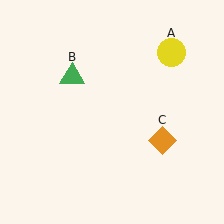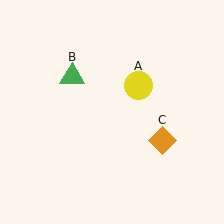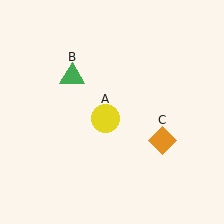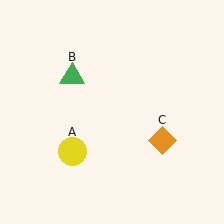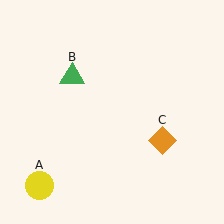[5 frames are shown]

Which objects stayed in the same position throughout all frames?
Green triangle (object B) and orange diamond (object C) remained stationary.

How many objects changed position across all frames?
1 object changed position: yellow circle (object A).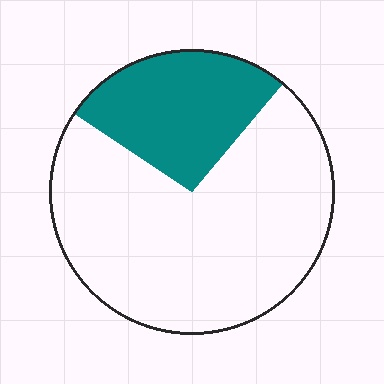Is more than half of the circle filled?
No.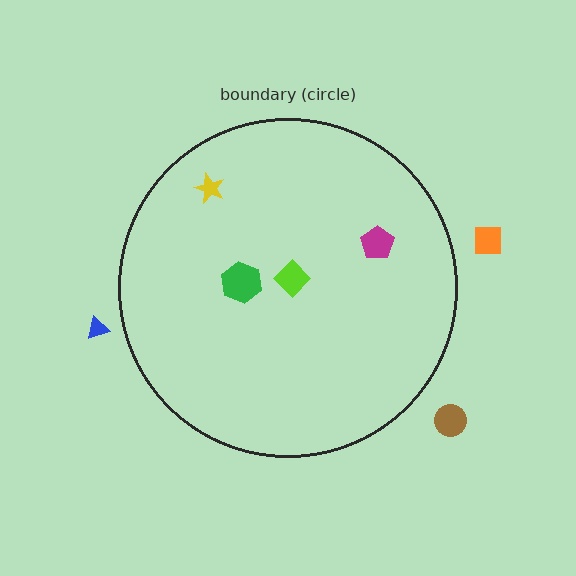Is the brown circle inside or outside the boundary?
Outside.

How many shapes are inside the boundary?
4 inside, 3 outside.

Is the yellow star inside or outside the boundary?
Inside.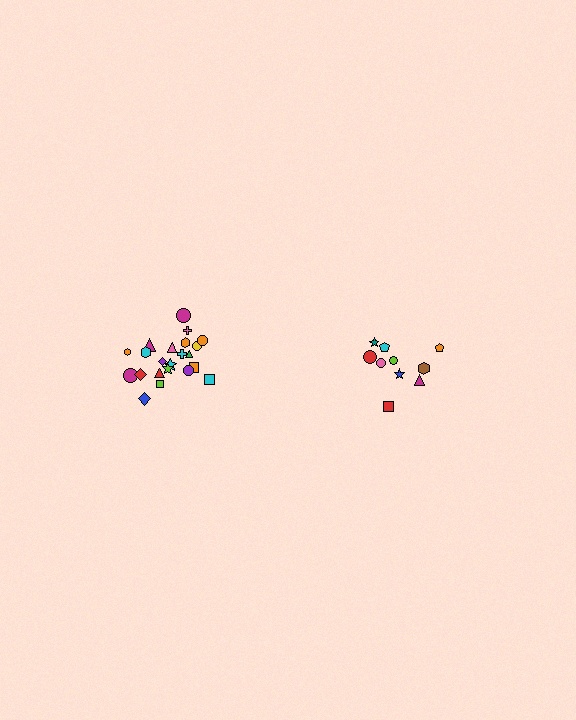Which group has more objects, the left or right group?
The left group.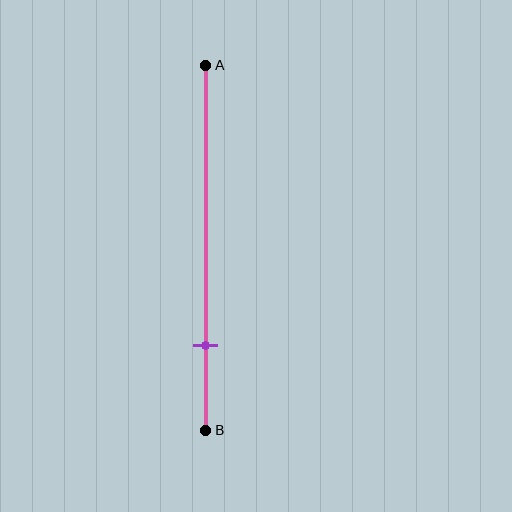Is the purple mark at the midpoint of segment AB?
No, the mark is at about 75% from A, not at the 50% midpoint.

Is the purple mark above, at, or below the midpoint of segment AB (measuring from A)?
The purple mark is below the midpoint of segment AB.